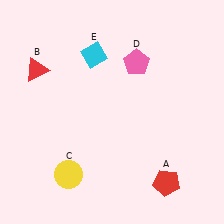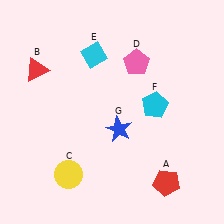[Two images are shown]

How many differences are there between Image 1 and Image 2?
There are 2 differences between the two images.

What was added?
A cyan pentagon (F), a blue star (G) were added in Image 2.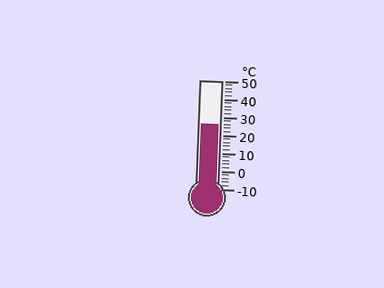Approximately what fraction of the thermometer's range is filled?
The thermometer is filled to approximately 60% of its range.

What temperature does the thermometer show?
The thermometer shows approximately 26°C.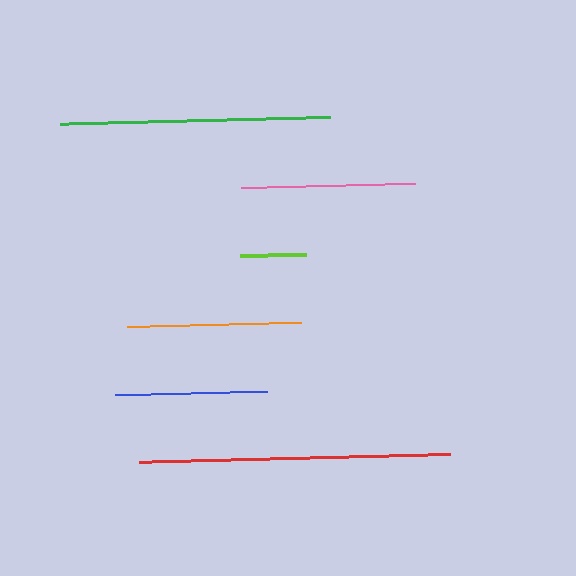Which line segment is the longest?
The red line is the longest at approximately 311 pixels.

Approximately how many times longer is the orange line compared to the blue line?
The orange line is approximately 1.1 times the length of the blue line.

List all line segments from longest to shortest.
From longest to shortest: red, green, pink, orange, blue, lime.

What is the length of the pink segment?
The pink segment is approximately 174 pixels long.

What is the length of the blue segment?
The blue segment is approximately 152 pixels long.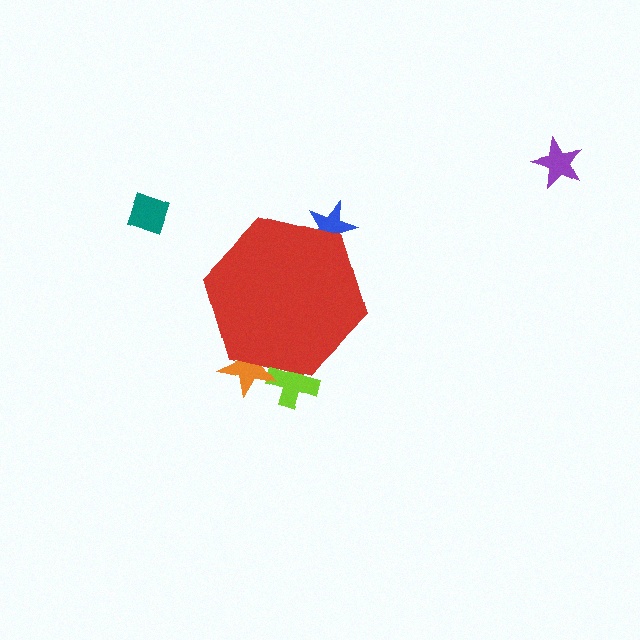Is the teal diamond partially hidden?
No, the teal diamond is fully visible.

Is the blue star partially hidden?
Yes, the blue star is partially hidden behind the red hexagon.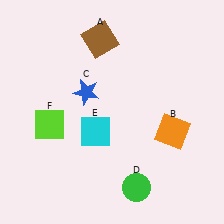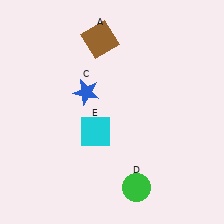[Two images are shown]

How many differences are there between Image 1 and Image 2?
There are 2 differences between the two images.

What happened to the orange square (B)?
The orange square (B) was removed in Image 2. It was in the bottom-right area of Image 1.